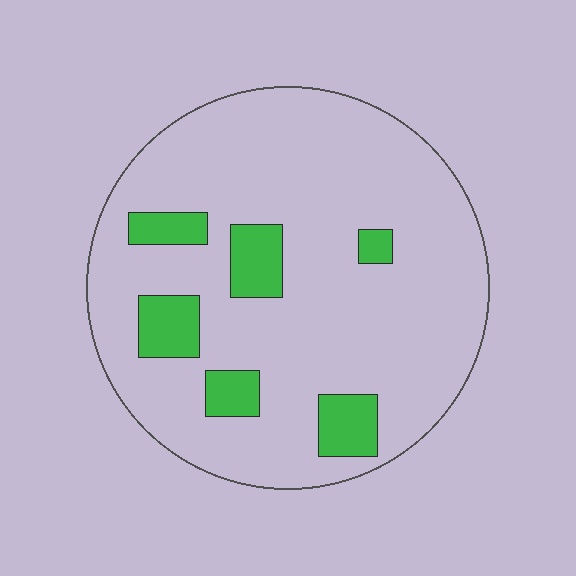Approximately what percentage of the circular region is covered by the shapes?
Approximately 15%.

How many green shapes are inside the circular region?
6.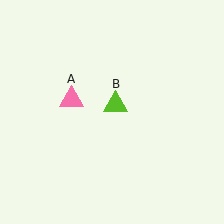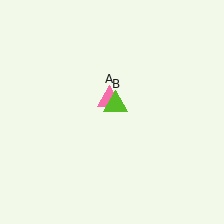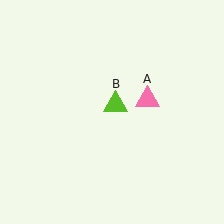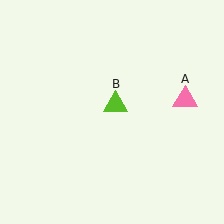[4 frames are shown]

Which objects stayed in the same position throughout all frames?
Lime triangle (object B) remained stationary.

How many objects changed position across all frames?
1 object changed position: pink triangle (object A).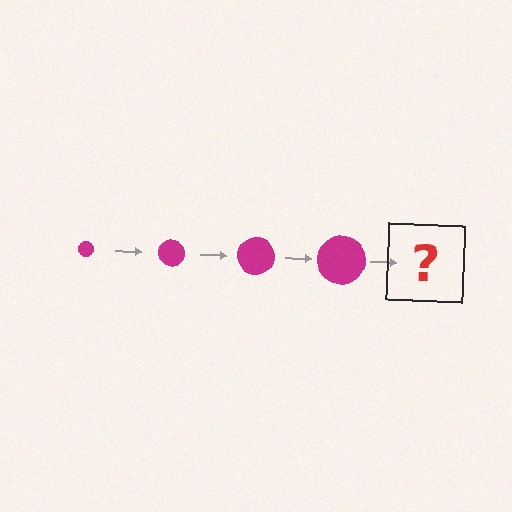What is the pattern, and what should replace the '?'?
The pattern is that the circle gets progressively larger each step. The '?' should be a magenta circle, larger than the previous one.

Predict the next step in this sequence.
The next step is a magenta circle, larger than the previous one.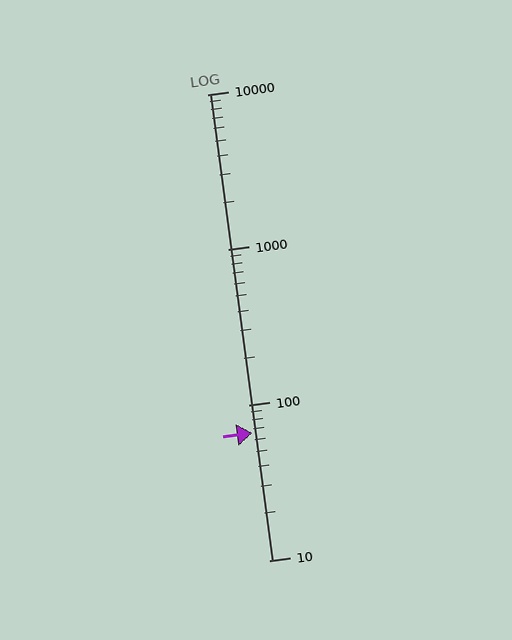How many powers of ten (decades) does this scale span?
The scale spans 3 decades, from 10 to 10000.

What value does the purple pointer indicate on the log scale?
The pointer indicates approximately 66.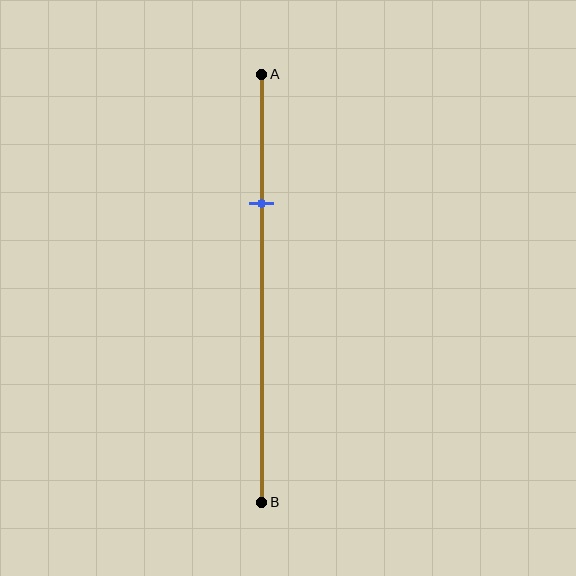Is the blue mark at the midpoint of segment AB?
No, the mark is at about 30% from A, not at the 50% midpoint.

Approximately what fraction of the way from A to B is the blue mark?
The blue mark is approximately 30% of the way from A to B.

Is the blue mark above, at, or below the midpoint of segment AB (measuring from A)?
The blue mark is above the midpoint of segment AB.